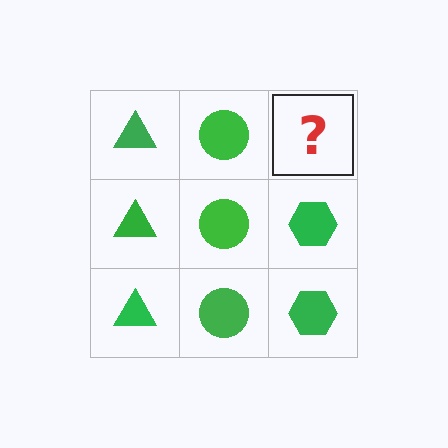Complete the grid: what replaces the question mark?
The question mark should be replaced with a green hexagon.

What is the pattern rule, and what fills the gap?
The rule is that each column has a consistent shape. The gap should be filled with a green hexagon.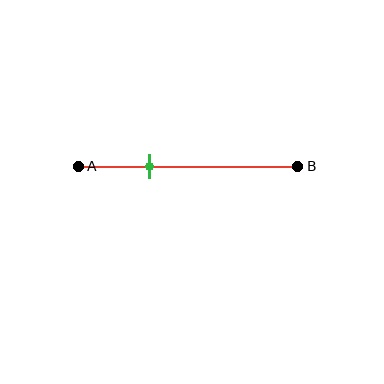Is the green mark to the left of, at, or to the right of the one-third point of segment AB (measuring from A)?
The green mark is approximately at the one-third point of segment AB.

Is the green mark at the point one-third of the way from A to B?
Yes, the mark is approximately at the one-third point.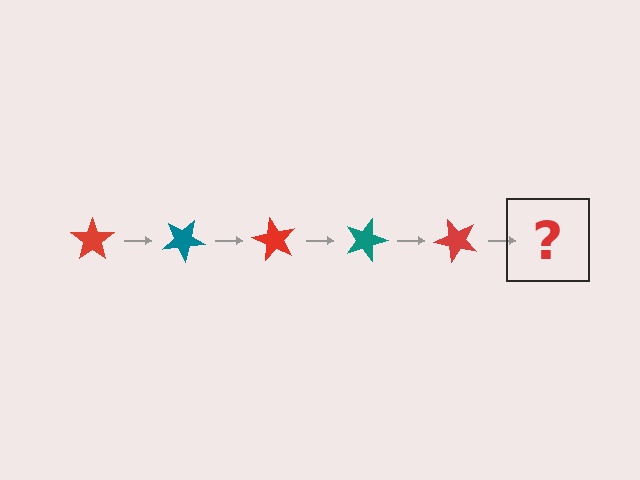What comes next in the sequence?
The next element should be a teal star, rotated 150 degrees from the start.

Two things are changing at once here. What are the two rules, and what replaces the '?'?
The two rules are that it rotates 30 degrees each step and the color cycles through red and teal. The '?' should be a teal star, rotated 150 degrees from the start.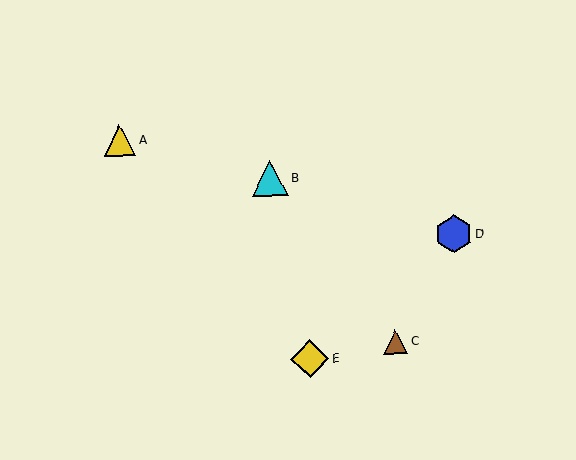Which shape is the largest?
The yellow diamond (labeled E) is the largest.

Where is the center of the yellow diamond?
The center of the yellow diamond is at (310, 359).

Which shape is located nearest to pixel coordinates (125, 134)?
The yellow triangle (labeled A) at (120, 140) is nearest to that location.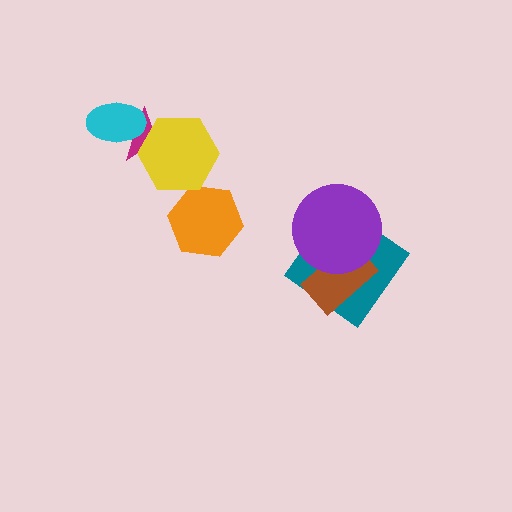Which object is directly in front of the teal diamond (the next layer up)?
The brown rectangle is directly in front of the teal diamond.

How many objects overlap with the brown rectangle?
2 objects overlap with the brown rectangle.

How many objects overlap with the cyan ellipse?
1 object overlaps with the cyan ellipse.